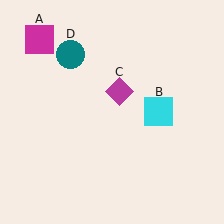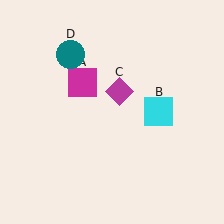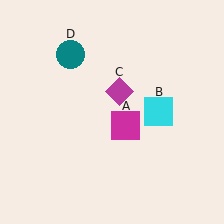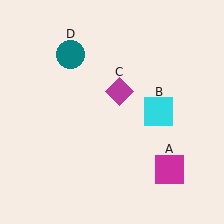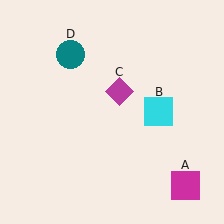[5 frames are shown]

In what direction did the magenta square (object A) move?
The magenta square (object A) moved down and to the right.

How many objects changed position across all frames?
1 object changed position: magenta square (object A).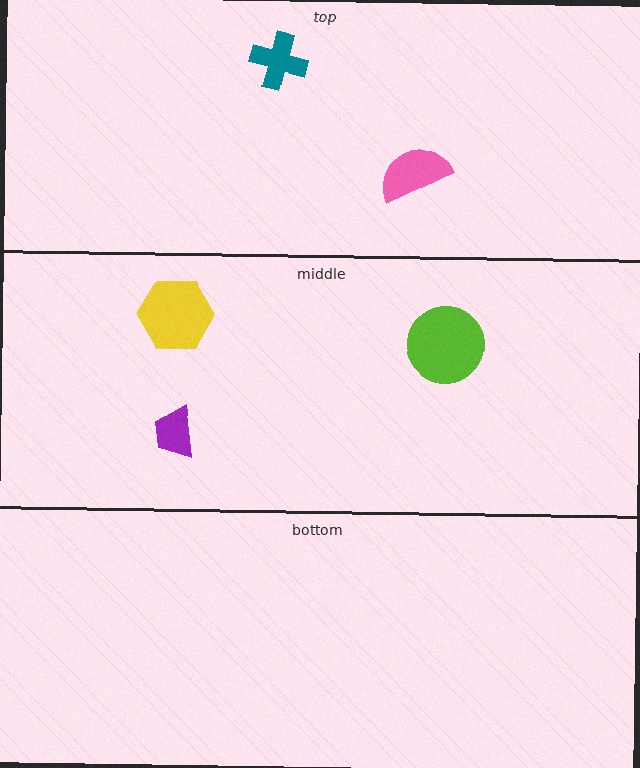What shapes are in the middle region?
The yellow hexagon, the lime circle, the purple trapezoid.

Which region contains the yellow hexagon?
The middle region.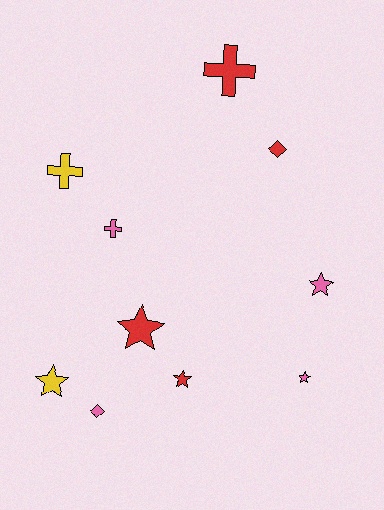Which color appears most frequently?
Red, with 4 objects.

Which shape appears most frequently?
Star, with 5 objects.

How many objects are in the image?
There are 10 objects.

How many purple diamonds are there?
There are no purple diamonds.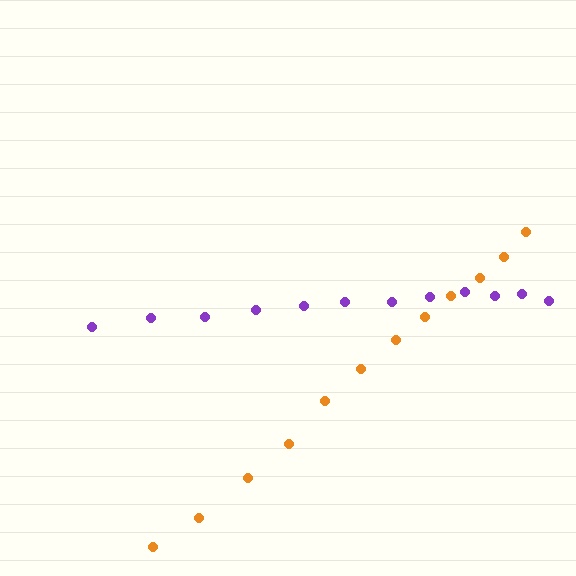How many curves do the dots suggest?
There are 2 distinct paths.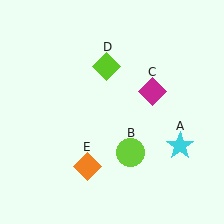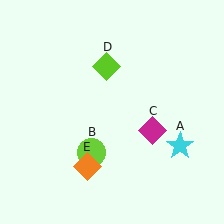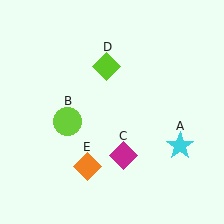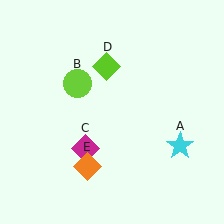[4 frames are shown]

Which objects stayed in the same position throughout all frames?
Cyan star (object A) and lime diamond (object D) and orange diamond (object E) remained stationary.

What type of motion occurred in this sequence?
The lime circle (object B), magenta diamond (object C) rotated clockwise around the center of the scene.